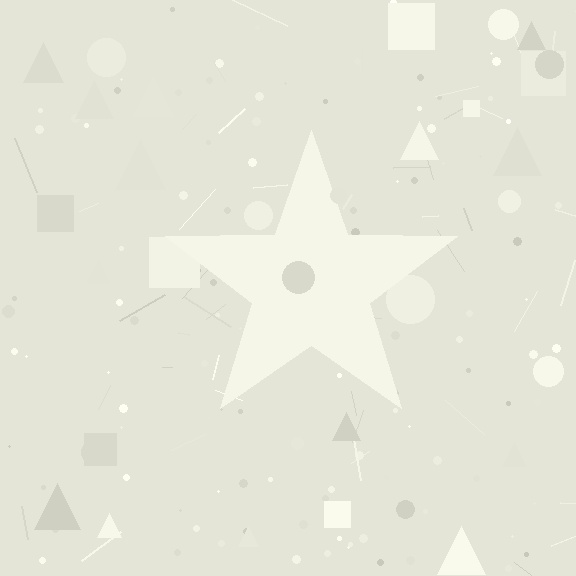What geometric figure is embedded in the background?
A star is embedded in the background.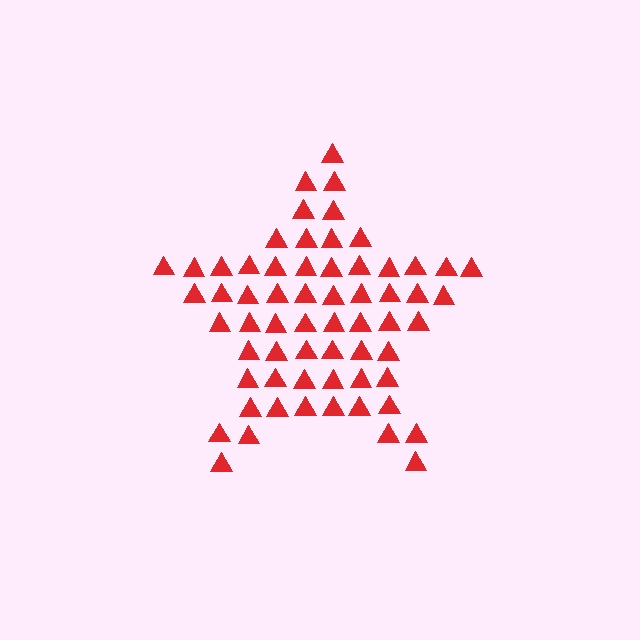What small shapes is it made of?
It is made of small triangles.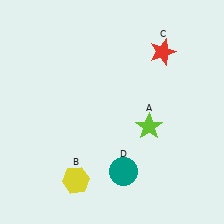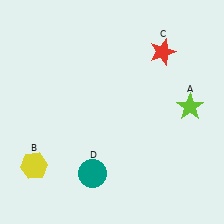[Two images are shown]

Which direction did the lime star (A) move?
The lime star (A) moved right.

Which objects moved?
The objects that moved are: the lime star (A), the yellow hexagon (B), the teal circle (D).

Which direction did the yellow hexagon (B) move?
The yellow hexagon (B) moved left.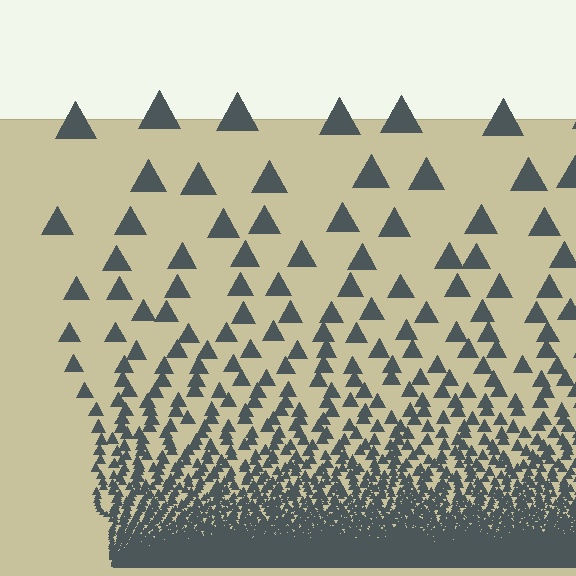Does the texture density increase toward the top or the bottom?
Density increases toward the bottom.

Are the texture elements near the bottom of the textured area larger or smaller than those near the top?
Smaller. The gradient is inverted — elements near the bottom are smaller and denser.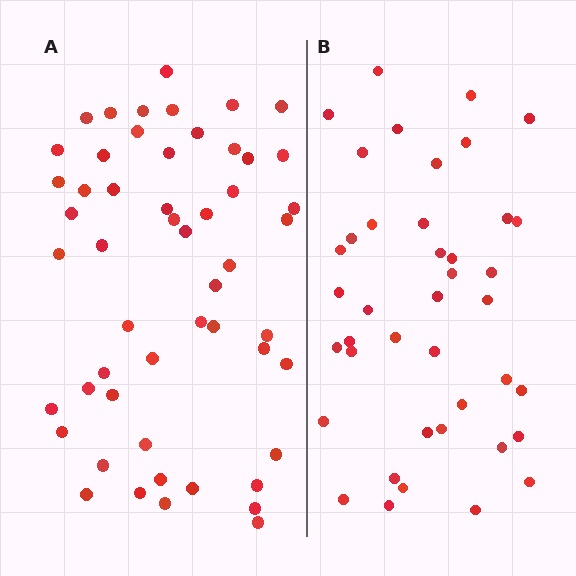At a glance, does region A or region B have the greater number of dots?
Region A (the left region) has more dots.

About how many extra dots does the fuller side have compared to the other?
Region A has roughly 12 or so more dots than region B.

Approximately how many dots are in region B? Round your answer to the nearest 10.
About 40 dots. (The exact count is 41, which rounds to 40.)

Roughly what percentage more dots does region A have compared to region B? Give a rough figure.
About 30% more.